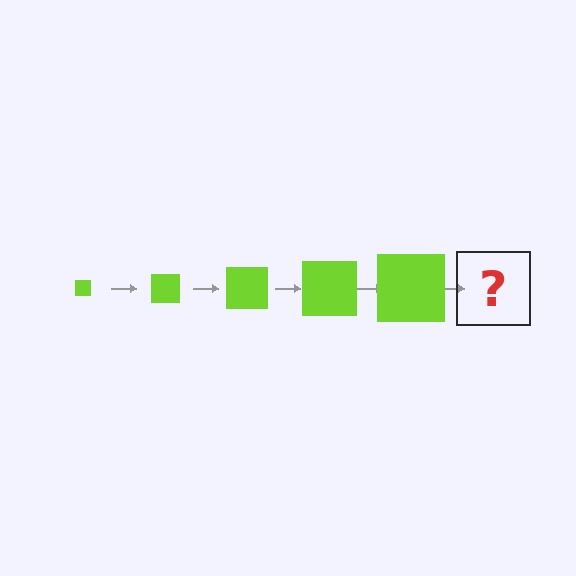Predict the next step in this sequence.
The next step is a lime square, larger than the previous one.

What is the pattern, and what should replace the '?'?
The pattern is that the square gets progressively larger each step. The '?' should be a lime square, larger than the previous one.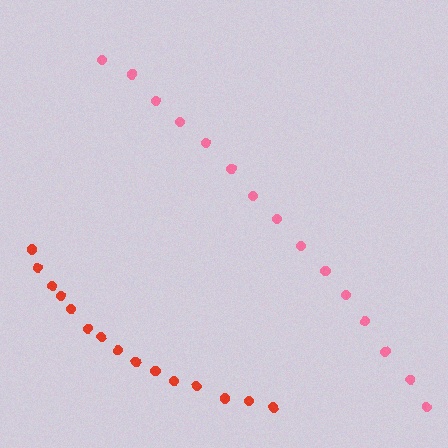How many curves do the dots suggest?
There are 2 distinct paths.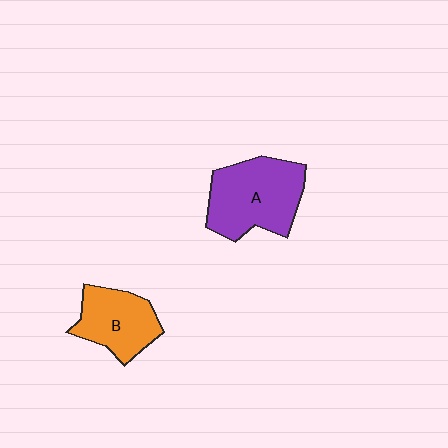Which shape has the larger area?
Shape A (purple).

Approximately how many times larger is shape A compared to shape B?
Approximately 1.4 times.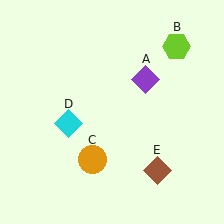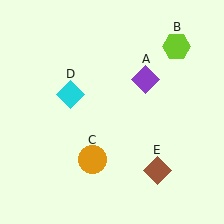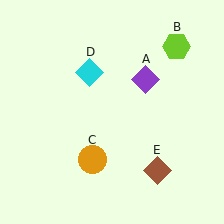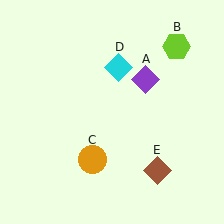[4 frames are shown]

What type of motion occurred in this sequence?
The cyan diamond (object D) rotated clockwise around the center of the scene.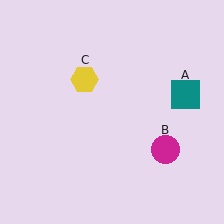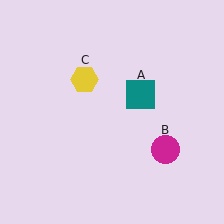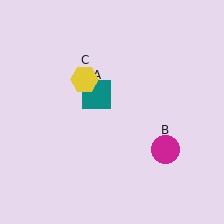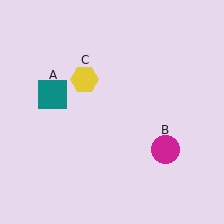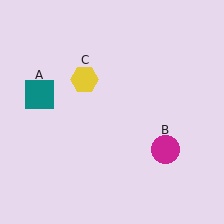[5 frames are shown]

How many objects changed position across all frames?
1 object changed position: teal square (object A).